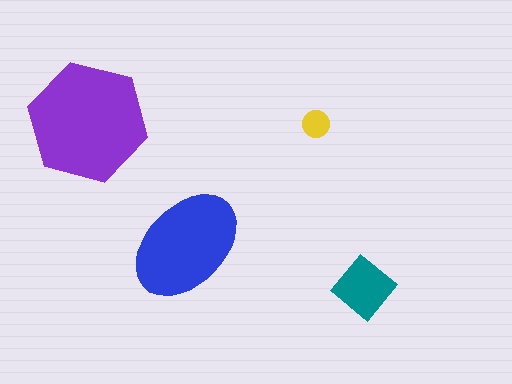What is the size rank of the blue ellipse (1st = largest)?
2nd.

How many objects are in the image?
There are 4 objects in the image.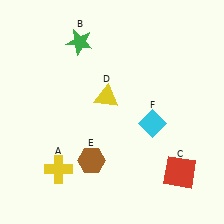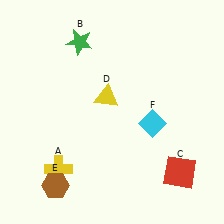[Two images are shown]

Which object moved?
The brown hexagon (E) moved left.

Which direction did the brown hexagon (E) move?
The brown hexagon (E) moved left.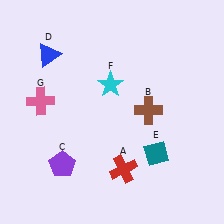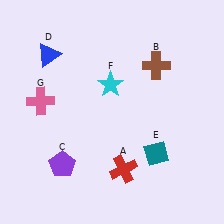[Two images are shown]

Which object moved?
The brown cross (B) moved up.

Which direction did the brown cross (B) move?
The brown cross (B) moved up.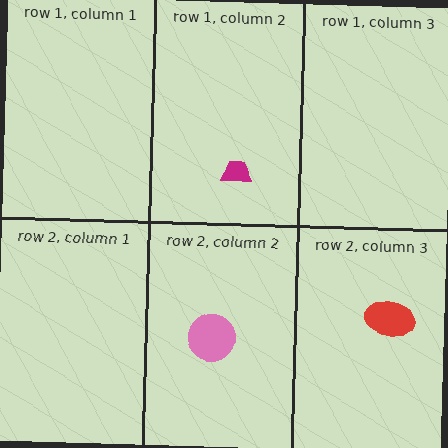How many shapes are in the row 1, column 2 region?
1.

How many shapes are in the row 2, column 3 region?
1.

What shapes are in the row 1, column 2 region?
The magenta trapezoid.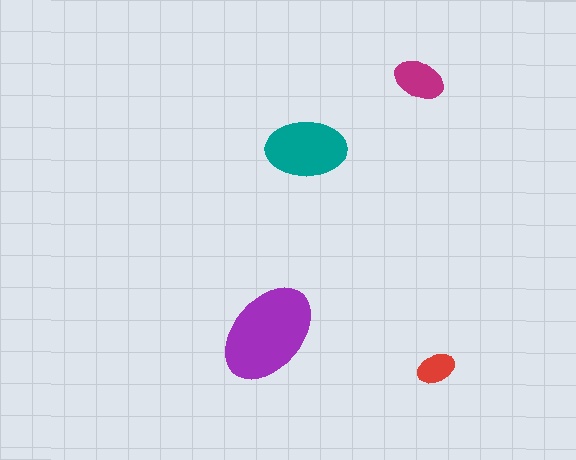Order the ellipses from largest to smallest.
the purple one, the teal one, the magenta one, the red one.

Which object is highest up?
The magenta ellipse is topmost.